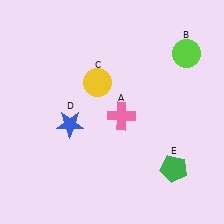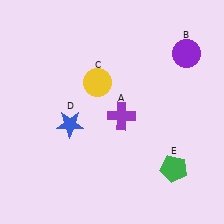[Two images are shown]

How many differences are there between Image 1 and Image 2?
There are 2 differences between the two images.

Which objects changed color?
A changed from pink to purple. B changed from lime to purple.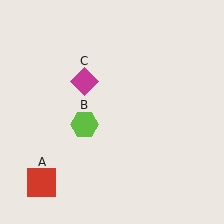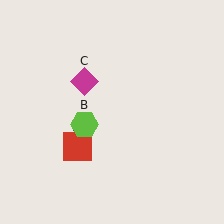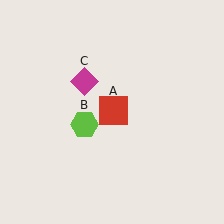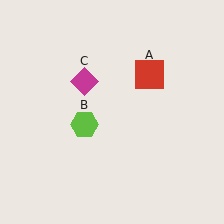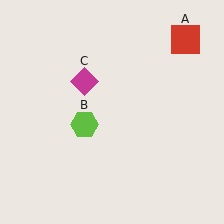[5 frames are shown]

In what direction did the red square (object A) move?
The red square (object A) moved up and to the right.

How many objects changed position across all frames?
1 object changed position: red square (object A).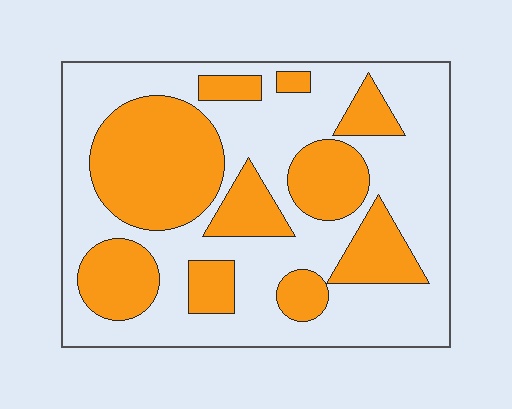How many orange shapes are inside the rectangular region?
10.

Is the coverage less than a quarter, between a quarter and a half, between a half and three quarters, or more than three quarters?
Between a quarter and a half.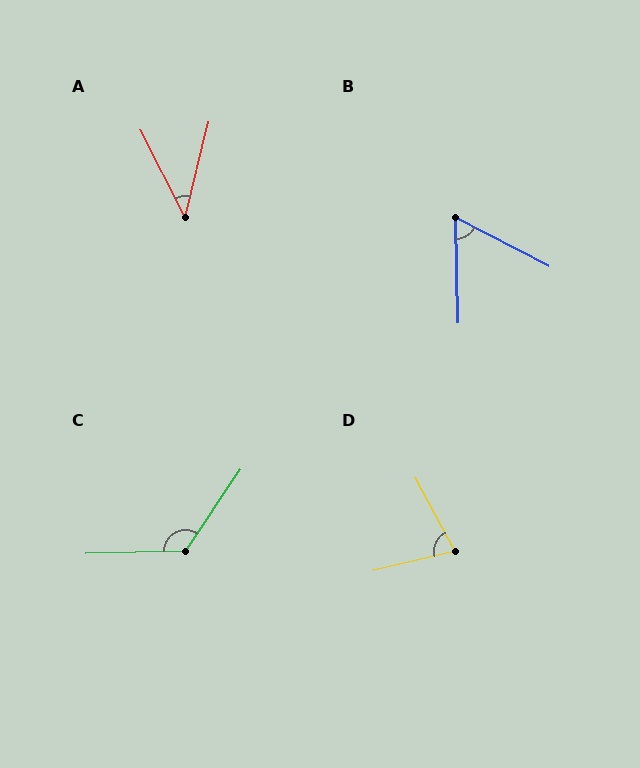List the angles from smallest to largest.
A (41°), B (61°), D (75°), C (125°).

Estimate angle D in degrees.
Approximately 75 degrees.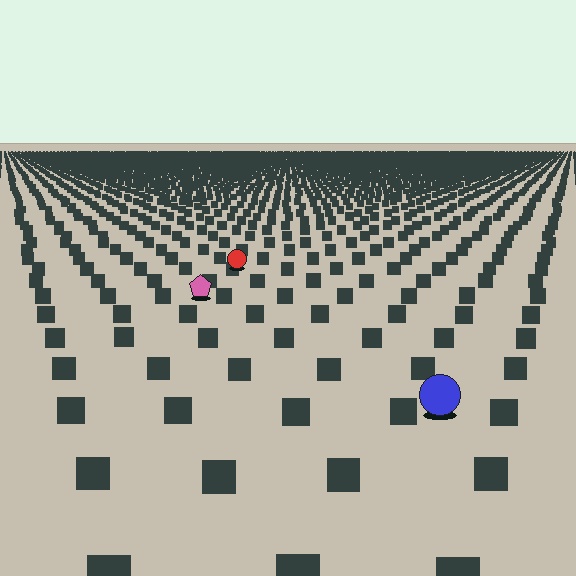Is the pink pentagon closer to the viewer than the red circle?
Yes. The pink pentagon is closer — you can tell from the texture gradient: the ground texture is coarser near it.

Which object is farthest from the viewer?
The red circle is farthest from the viewer. It appears smaller and the ground texture around it is denser.